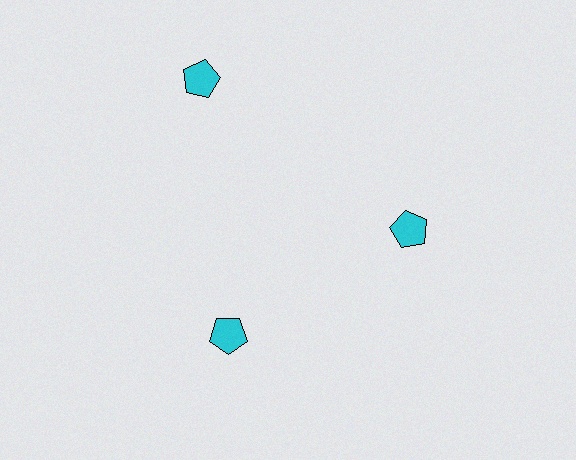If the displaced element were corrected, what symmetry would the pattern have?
It would have 3-fold rotational symmetry — the pattern would map onto itself every 120 degrees.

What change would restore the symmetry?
The symmetry would be restored by moving it inward, back onto the ring so that all 3 pentagons sit at equal angles and equal distance from the center.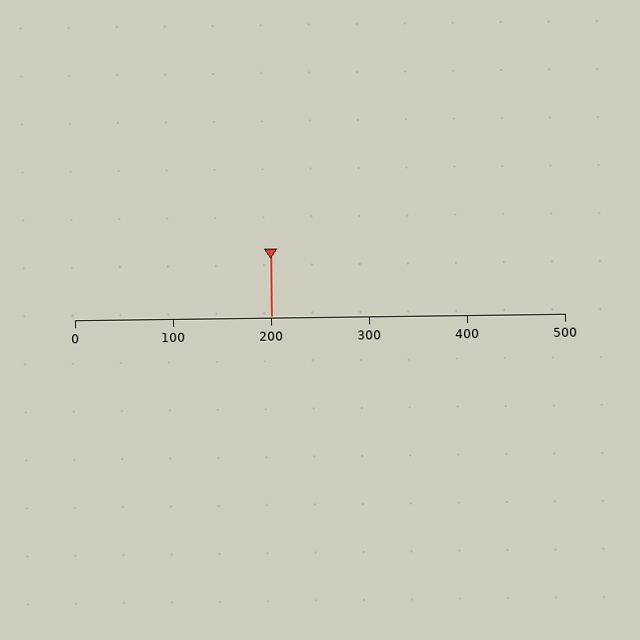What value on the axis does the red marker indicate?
The marker indicates approximately 200.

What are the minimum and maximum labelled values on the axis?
The axis runs from 0 to 500.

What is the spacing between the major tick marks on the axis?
The major ticks are spaced 100 apart.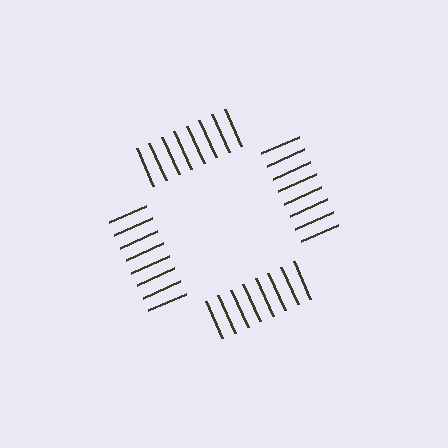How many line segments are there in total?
32 — 8 along each of the 4 edges.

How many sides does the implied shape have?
4 sides — the line-ends trace a square.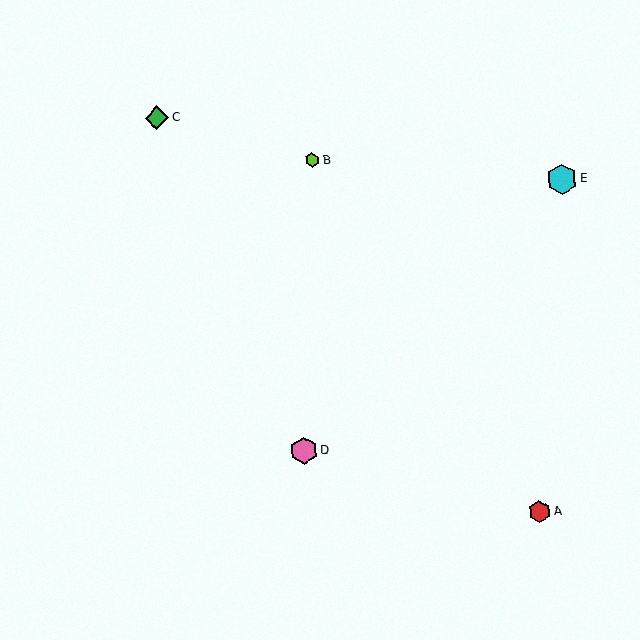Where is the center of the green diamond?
The center of the green diamond is at (157, 118).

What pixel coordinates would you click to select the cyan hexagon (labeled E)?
Click at (562, 179) to select the cyan hexagon E.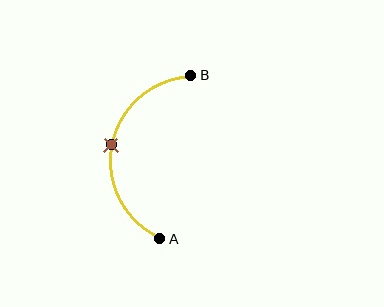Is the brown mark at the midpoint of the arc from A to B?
Yes. The brown mark lies on the arc at equal arc-length from both A and B — it is the arc midpoint.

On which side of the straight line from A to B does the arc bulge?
The arc bulges to the left of the straight line connecting A and B.